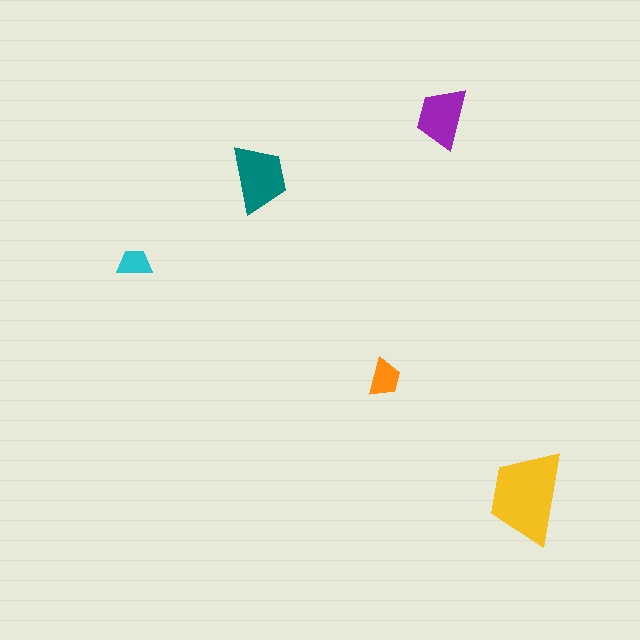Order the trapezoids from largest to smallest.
the yellow one, the teal one, the purple one, the orange one, the cyan one.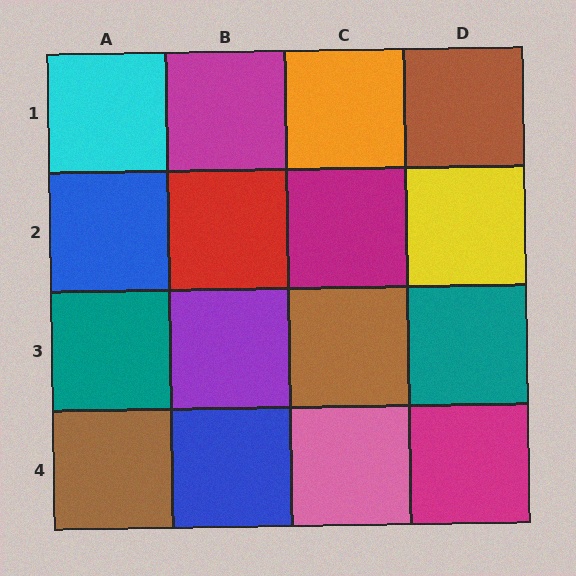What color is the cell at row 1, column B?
Magenta.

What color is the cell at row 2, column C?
Magenta.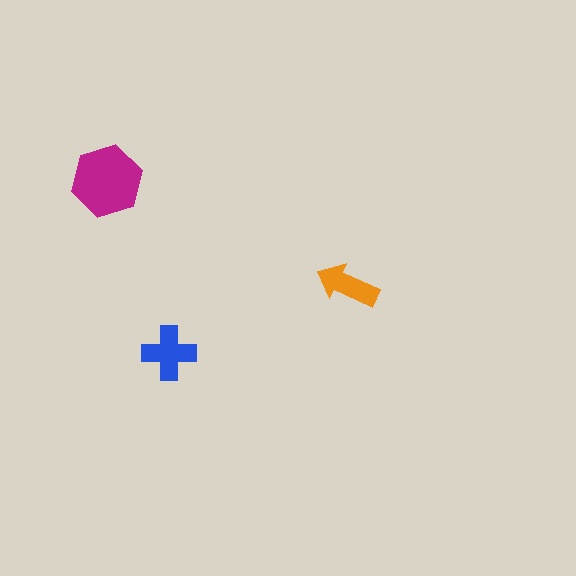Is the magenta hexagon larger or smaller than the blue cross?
Larger.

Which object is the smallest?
The orange arrow.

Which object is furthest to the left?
The magenta hexagon is leftmost.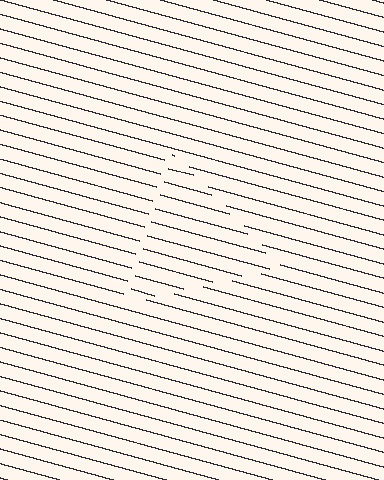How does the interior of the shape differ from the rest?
The interior of the shape contains the same grating, shifted by half a period — the contour is defined by the phase discontinuity where line-ends from the inner and outer gratings abut.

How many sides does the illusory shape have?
3 sides — the line-ends trace a triangle.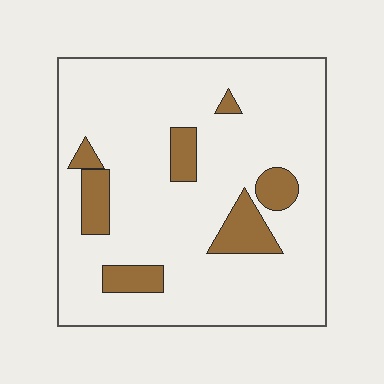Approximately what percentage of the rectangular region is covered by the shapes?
Approximately 15%.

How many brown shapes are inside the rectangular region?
7.